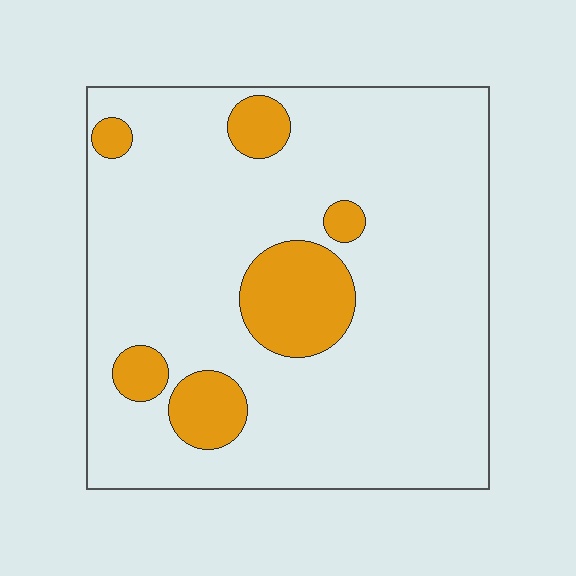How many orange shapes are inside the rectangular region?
6.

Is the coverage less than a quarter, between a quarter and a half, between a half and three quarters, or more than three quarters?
Less than a quarter.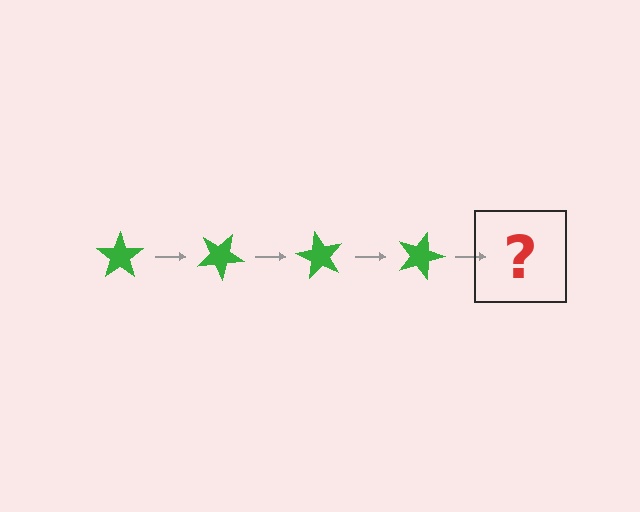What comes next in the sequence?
The next element should be a green star rotated 120 degrees.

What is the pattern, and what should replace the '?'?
The pattern is that the star rotates 30 degrees each step. The '?' should be a green star rotated 120 degrees.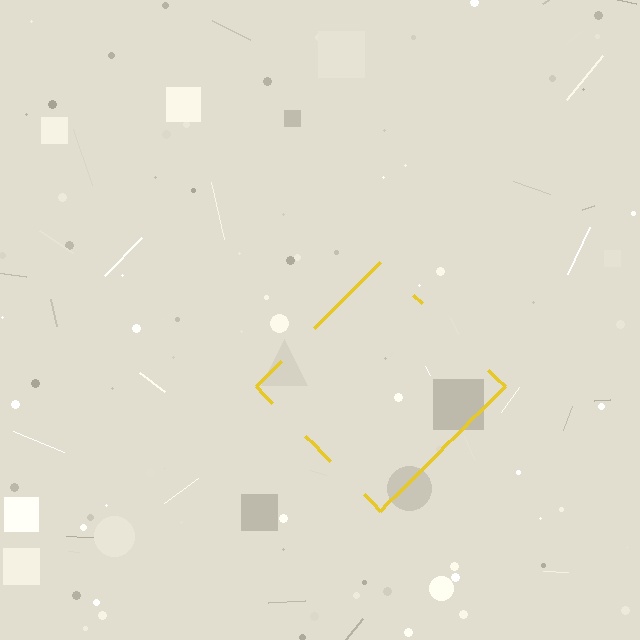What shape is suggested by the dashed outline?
The dashed outline suggests a diamond.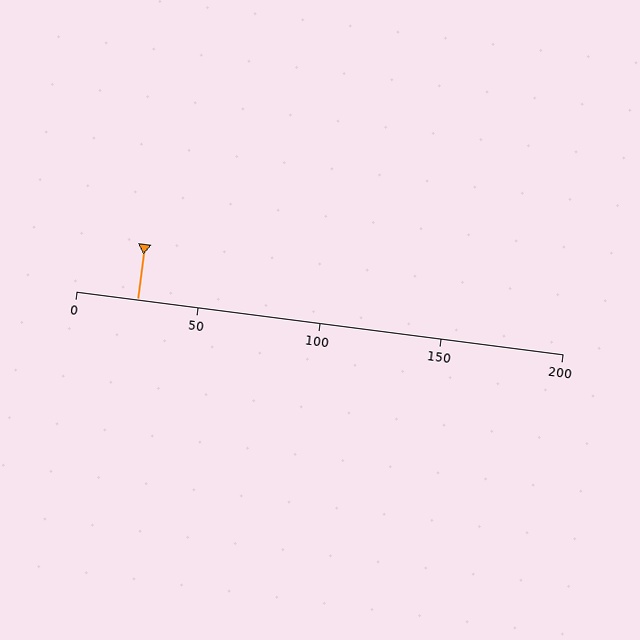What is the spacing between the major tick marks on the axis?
The major ticks are spaced 50 apart.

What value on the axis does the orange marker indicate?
The marker indicates approximately 25.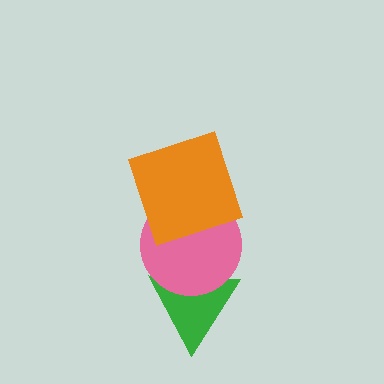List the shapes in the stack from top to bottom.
From top to bottom: the orange square, the pink circle, the green triangle.